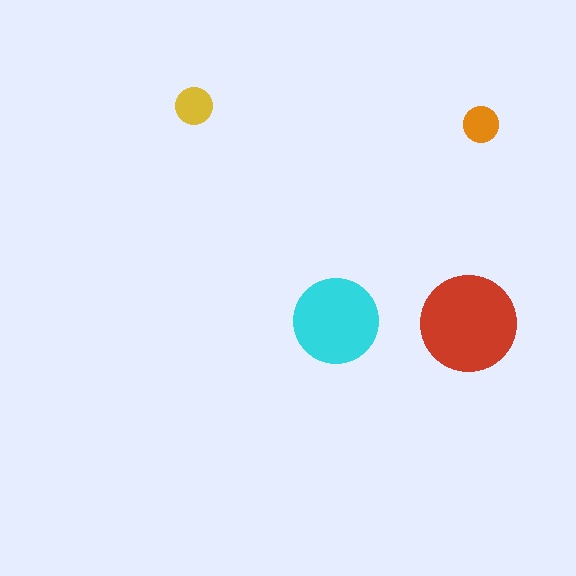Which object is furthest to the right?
The orange circle is rightmost.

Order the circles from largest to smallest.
the red one, the cyan one, the yellow one, the orange one.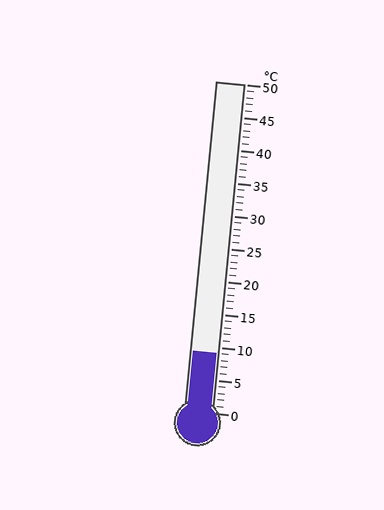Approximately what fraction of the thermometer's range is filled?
The thermometer is filled to approximately 20% of its range.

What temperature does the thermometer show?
The thermometer shows approximately 9°C.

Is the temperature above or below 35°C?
The temperature is below 35°C.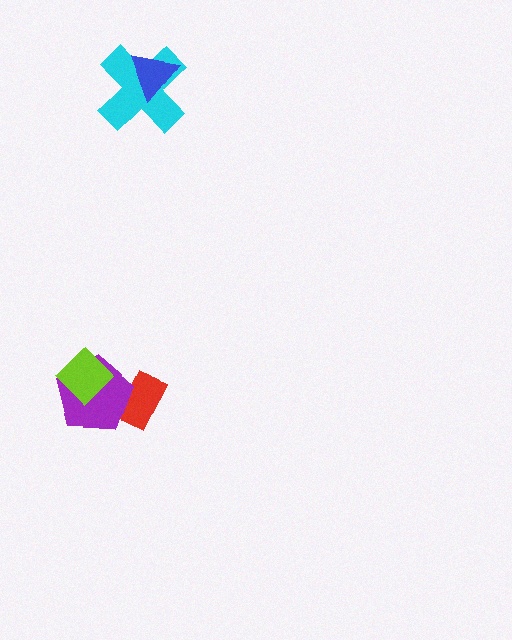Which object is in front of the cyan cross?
The blue triangle is in front of the cyan cross.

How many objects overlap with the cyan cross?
1 object overlaps with the cyan cross.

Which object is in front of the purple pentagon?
The lime diamond is in front of the purple pentagon.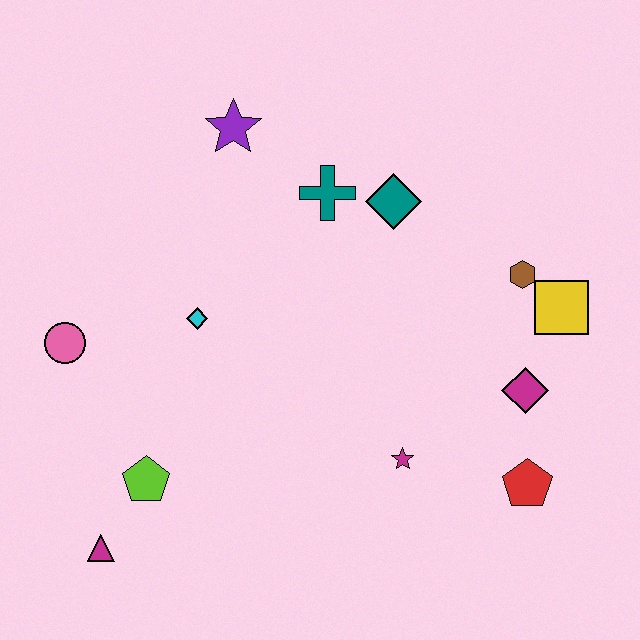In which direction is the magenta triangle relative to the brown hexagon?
The magenta triangle is to the left of the brown hexagon.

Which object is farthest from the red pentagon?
The pink circle is farthest from the red pentagon.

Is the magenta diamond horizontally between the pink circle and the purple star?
No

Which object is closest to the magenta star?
The red pentagon is closest to the magenta star.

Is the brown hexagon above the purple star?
No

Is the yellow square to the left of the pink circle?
No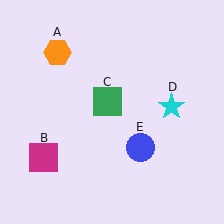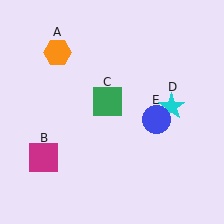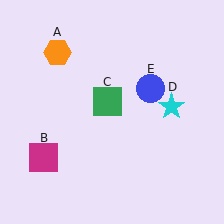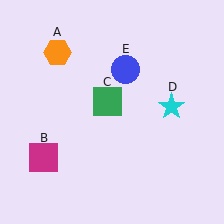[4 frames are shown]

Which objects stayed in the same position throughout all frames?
Orange hexagon (object A) and magenta square (object B) and green square (object C) and cyan star (object D) remained stationary.